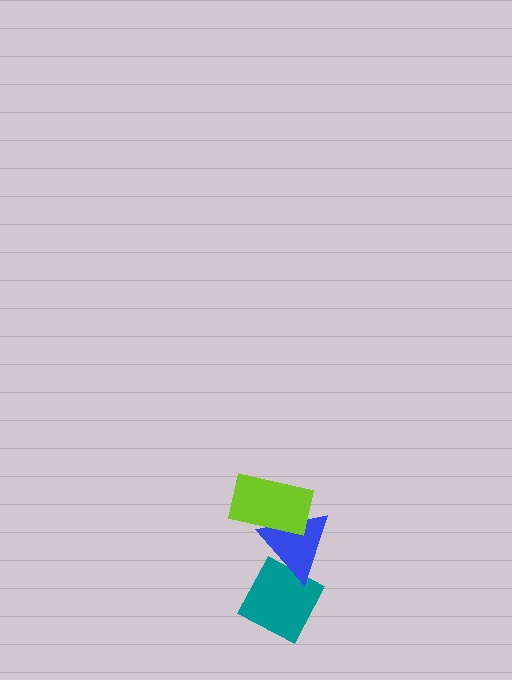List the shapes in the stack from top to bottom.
From top to bottom: the lime rectangle, the blue triangle, the teal diamond.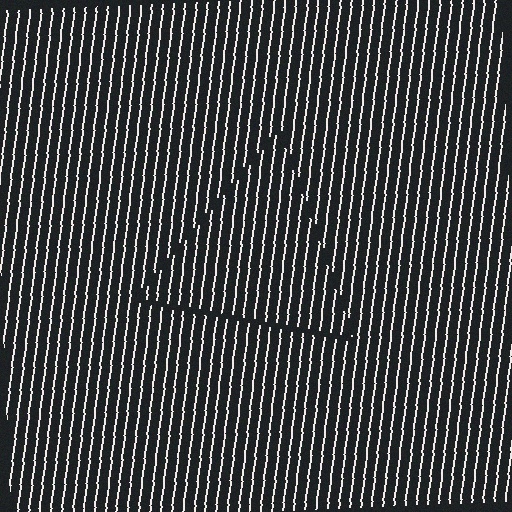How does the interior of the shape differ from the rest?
The interior of the shape contains the same grating, shifted by half a period — the contour is defined by the phase discontinuity where line-ends from the inner and outer gratings abut.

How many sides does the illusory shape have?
3 sides — the line-ends trace a triangle.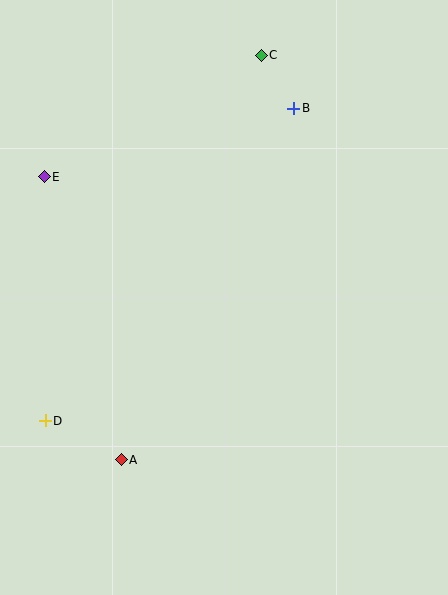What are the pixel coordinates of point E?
Point E is at (44, 177).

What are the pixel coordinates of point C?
Point C is at (261, 56).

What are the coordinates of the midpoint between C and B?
The midpoint between C and B is at (277, 82).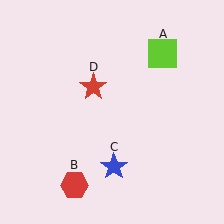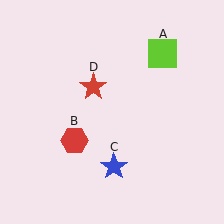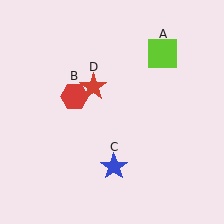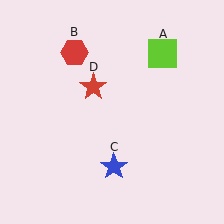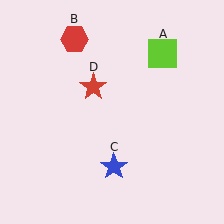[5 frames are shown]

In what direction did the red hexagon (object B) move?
The red hexagon (object B) moved up.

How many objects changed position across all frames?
1 object changed position: red hexagon (object B).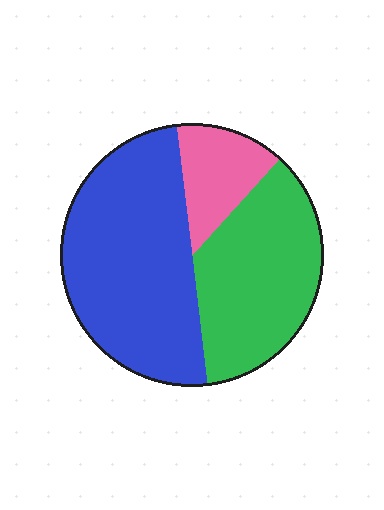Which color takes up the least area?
Pink, at roughly 15%.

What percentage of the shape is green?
Green takes up between a third and a half of the shape.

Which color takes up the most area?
Blue, at roughly 50%.